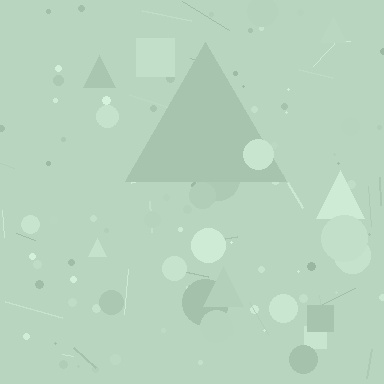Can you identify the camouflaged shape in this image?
The camouflaged shape is a triangle.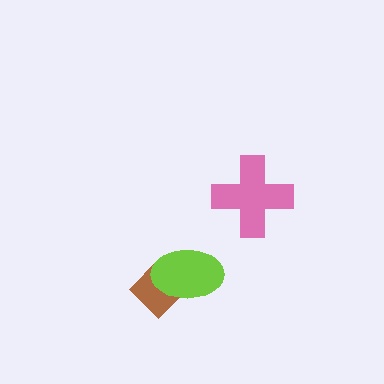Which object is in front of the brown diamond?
The lime ellipse is in front of the brown diamond.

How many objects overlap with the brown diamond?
1 object overlaps with the brown diamond.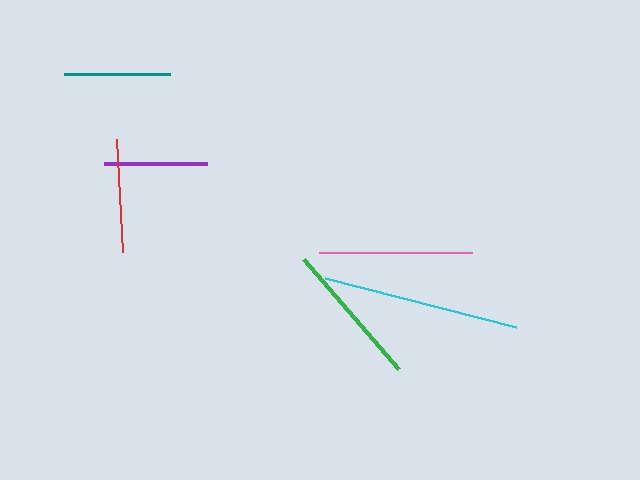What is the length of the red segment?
The red segment is approximately 113 pixels long.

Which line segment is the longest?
The cyan line is the longest at approximately 197 pixels.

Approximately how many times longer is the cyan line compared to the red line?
The cyan line is approximately 1.7 times the length of the red line.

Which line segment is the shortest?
The purple line is the shortest at approximately 103 pixels.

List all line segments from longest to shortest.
From longest to shortest: cyan, pink, green, red, teal, purple.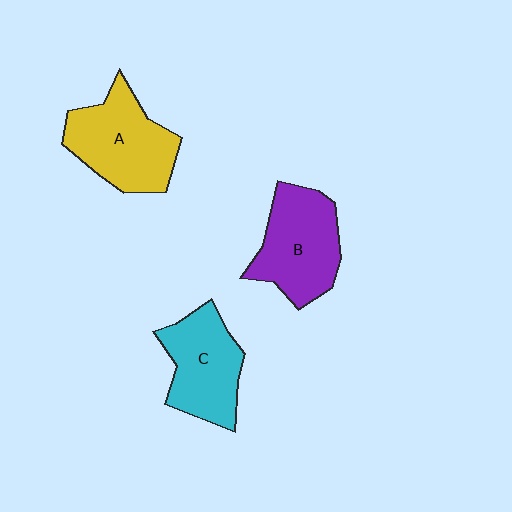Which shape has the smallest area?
Shape C (cyan).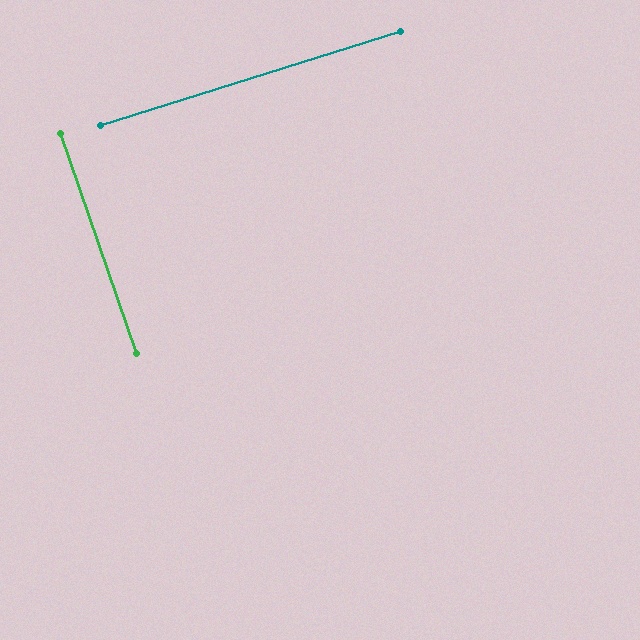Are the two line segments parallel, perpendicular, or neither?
Perpendicular — they meet at approximately 88°.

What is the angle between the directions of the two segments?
Approximately 88 degrees.